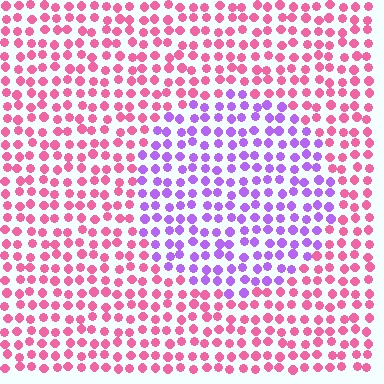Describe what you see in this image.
The image is filled with small pink elements in a uniform arrangement. A circle-shaped region is visible where the elements are tinted to a slightly different hue, forming a subtle color boundary.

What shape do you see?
I see a circle.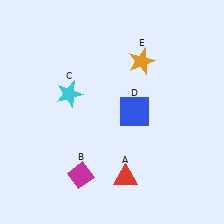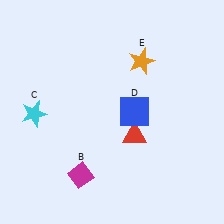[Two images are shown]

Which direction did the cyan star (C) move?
The cyan star (C) moved left.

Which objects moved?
The objects that moved are: the red triangle (A), the cyan star (C).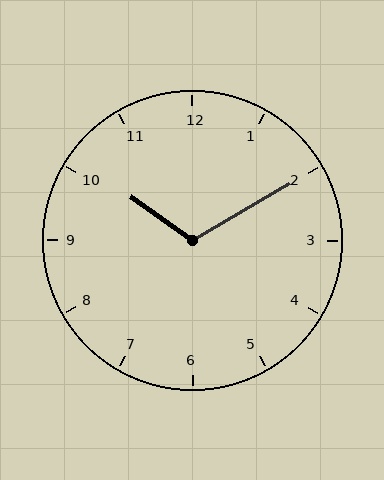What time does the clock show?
10:10.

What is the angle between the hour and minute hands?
Approximately 115 degrees.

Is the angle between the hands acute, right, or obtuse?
It is obtuse.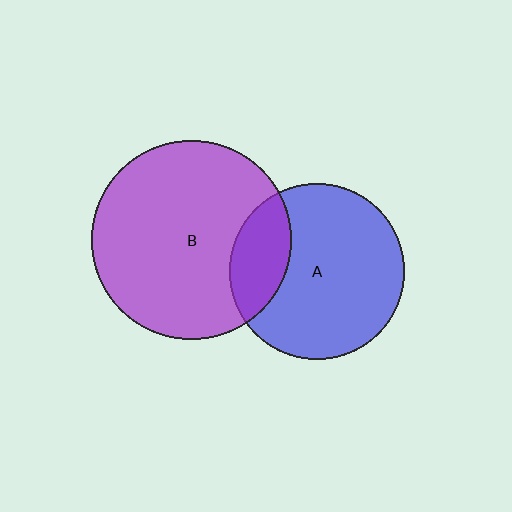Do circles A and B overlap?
Yes.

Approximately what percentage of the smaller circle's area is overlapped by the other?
Approximately 20%.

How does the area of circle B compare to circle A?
Approximately 1.3 times.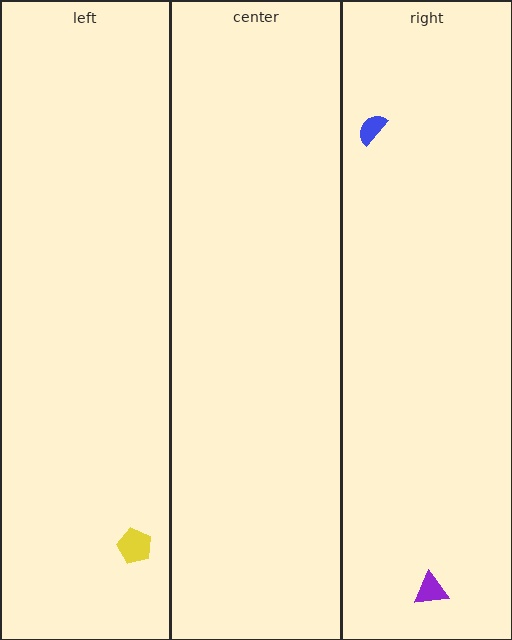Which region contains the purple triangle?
The right region.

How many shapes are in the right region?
2.